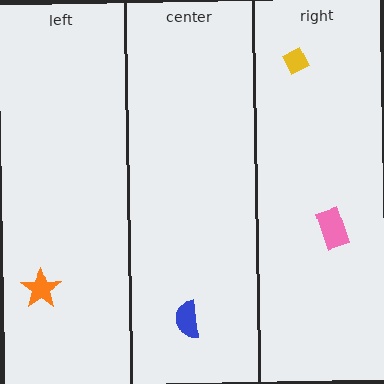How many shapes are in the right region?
2.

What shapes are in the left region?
The orange star.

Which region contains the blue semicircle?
The center region.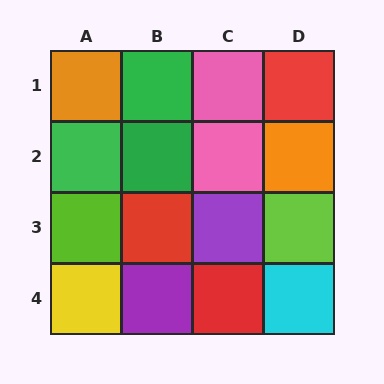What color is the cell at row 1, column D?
Red.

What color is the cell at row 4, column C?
Red.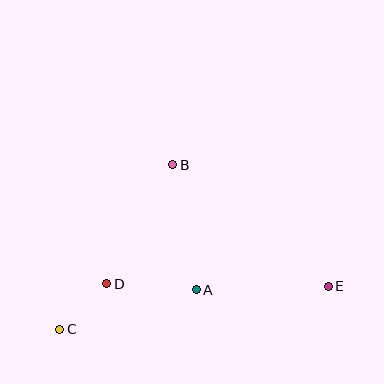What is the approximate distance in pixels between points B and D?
The distance between B and D is approximately 136 pixels.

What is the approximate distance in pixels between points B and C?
The distance between B and C is approximately 200 pixels.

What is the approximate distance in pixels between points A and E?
The distance between A and E is approximately 132 pixels.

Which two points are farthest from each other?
Points C and E are farthest from each other.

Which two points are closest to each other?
Points C and D are closest to each other.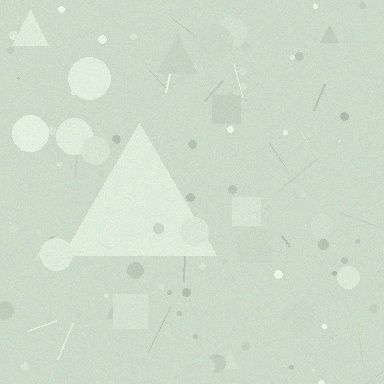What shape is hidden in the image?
A triangle is hidden in the image.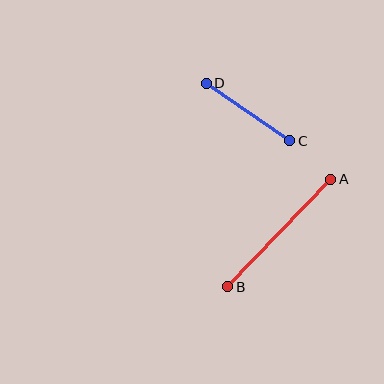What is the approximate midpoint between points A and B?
The midpoint is at approximately (279, 233) pixels.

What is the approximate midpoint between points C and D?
The midpoint is at approximately (248, 112) pixels.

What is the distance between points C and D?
The distance is approximately 102 pixels.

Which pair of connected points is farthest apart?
Points A and B are farthest apart.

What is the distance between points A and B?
The distance is approximately 149 pixels.